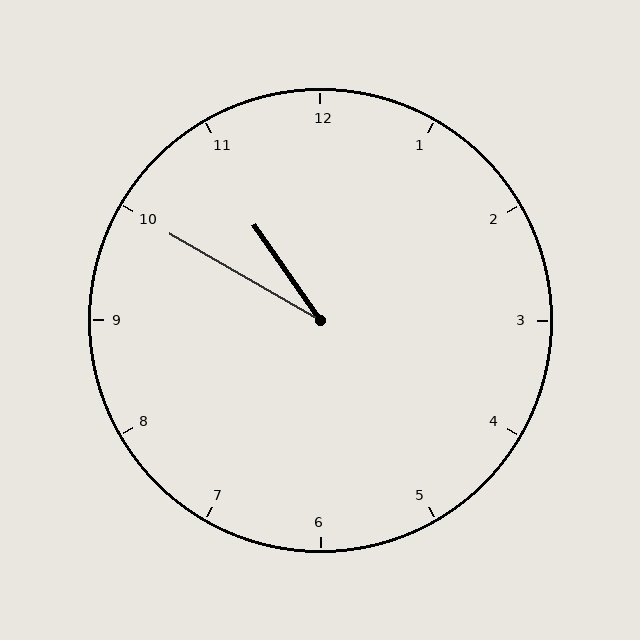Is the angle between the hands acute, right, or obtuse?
It is acute.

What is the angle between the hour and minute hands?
Approximately 25 degrees.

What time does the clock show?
10:50.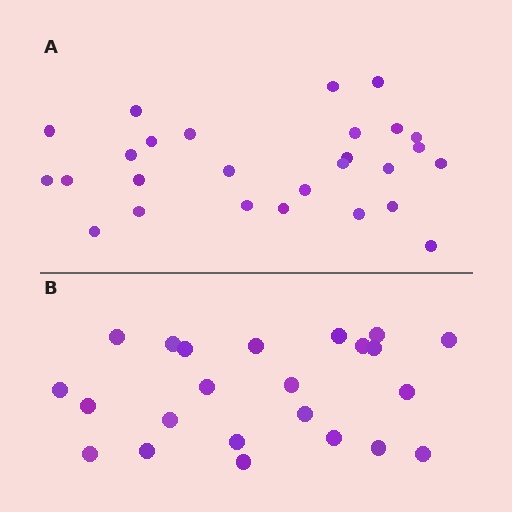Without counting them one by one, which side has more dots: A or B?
Region A (the top region) has more dots.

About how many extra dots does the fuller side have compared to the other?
Region A has about 4 more dots than region B.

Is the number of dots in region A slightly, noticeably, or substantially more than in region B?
Region A has only slightly more — the two regions are fairly close. The ratio is roughly 1.2 to 1.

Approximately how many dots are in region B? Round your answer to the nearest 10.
About 20 dots. (The exact count is 23, which rounds to 20.)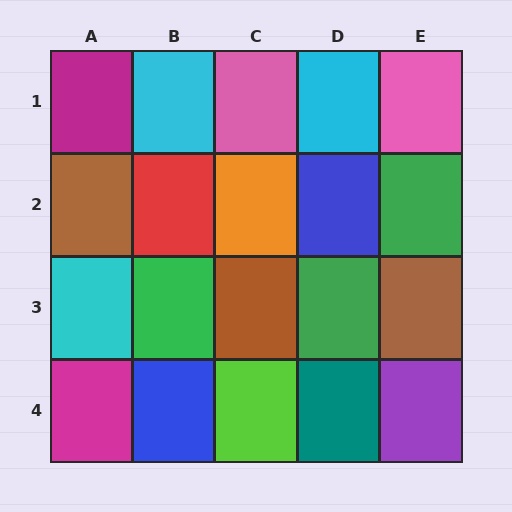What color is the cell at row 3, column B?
Green.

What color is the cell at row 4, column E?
Purple.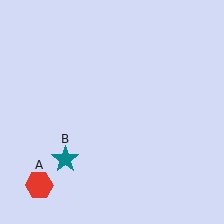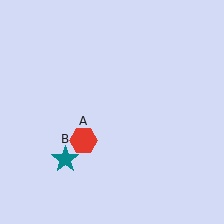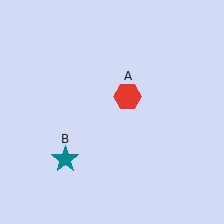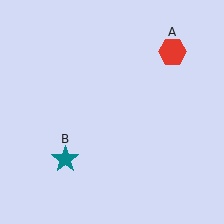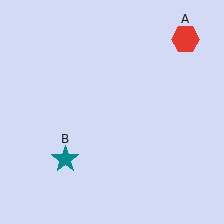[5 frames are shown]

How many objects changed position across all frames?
1 object changed position: red hexagon (object A).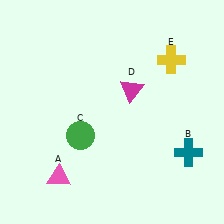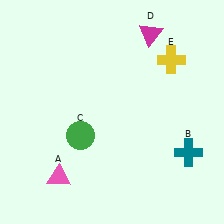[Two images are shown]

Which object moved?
The magenta triangle (D) moved up.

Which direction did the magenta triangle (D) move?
The magenta triangle (D) moved up.